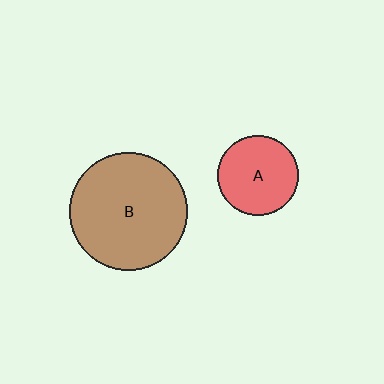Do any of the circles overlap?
No, none of the circles overlap.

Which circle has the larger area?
Circle B (brown).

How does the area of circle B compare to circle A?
Approximately 2.2 times.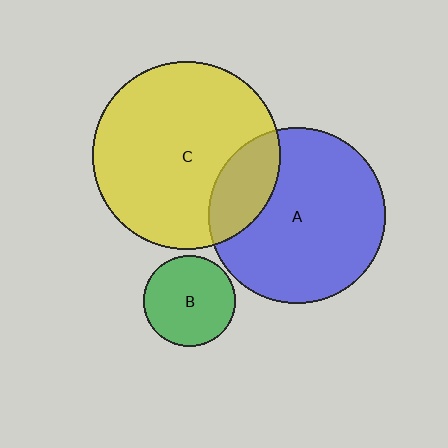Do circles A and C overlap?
Yes.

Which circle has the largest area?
Circle C (yellow).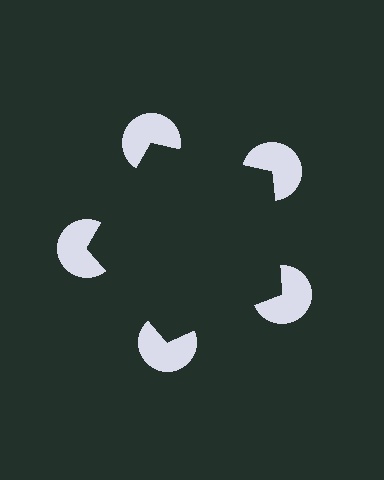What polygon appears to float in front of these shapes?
An illusory pentagon — its edges are inferred from the aligned wedge cuts in the pac-man discs, not physically drawn.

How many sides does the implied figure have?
5 sides.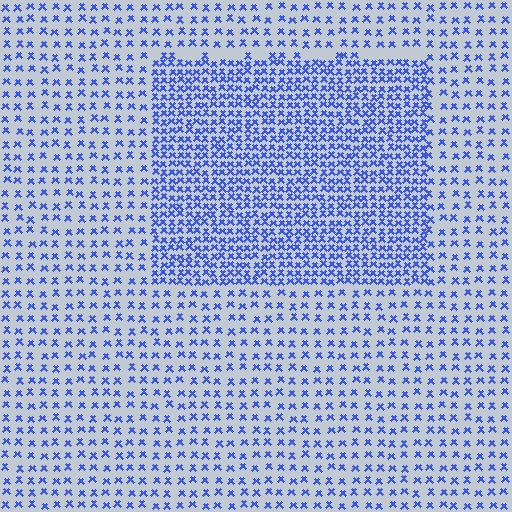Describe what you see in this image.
The image contains small blue elements arranged at two different densities. A rectangle-shaped region is visible where the elements are more densely packed than the surrounding area.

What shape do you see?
I see a rectangle.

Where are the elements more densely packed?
The elements are more densely packed inside the rectangle boundary.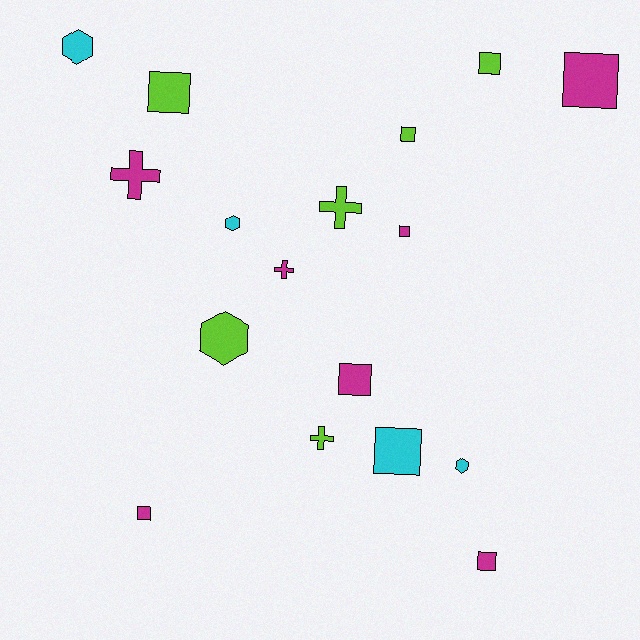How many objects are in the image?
There are 17 objects.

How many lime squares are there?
There are 3 lime squares.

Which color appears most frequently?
Magenta, with 7 objects.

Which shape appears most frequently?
Square, with 9 objects.